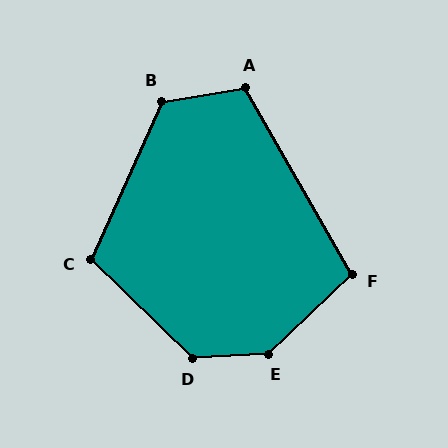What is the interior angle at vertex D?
Approximately 133 degrees (obtuse).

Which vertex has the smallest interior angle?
F, at approximately 104 degrees.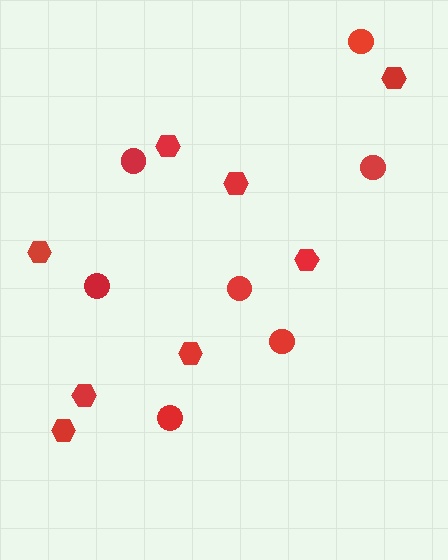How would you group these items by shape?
There are 2 groups: one group of circles (7) and one group of hexagons (8).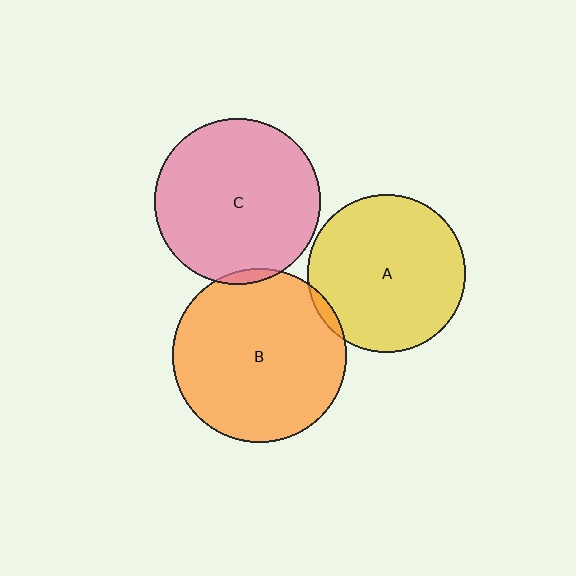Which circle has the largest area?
Circle B (orange).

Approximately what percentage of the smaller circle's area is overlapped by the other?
Approximately 5%.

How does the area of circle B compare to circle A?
Approximately 1.2 times.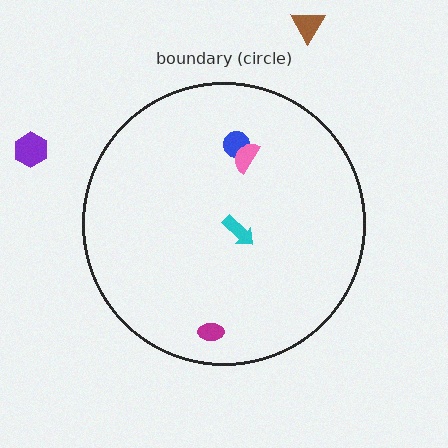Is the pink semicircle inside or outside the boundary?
Inside.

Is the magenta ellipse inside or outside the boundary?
Inside.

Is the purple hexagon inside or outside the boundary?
Outside.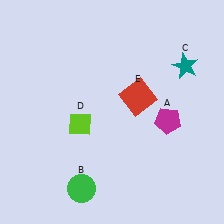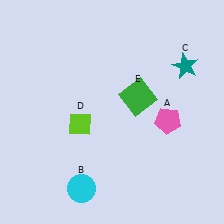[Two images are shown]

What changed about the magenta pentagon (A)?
In Image 1, A is magenta. In Image 2, it changed to pink.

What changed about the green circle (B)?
In Image 1, B is green. In Image 2, it changed to cyan.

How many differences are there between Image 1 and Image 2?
There are 3 differences between the two images.